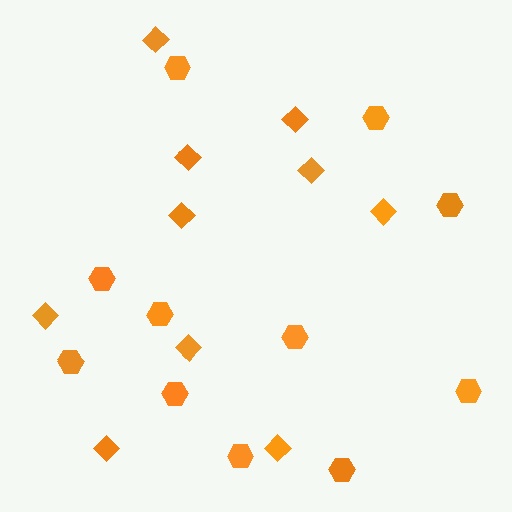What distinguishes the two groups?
There are 2 groups: one group of hexagons (11) and one group of diamonds (10).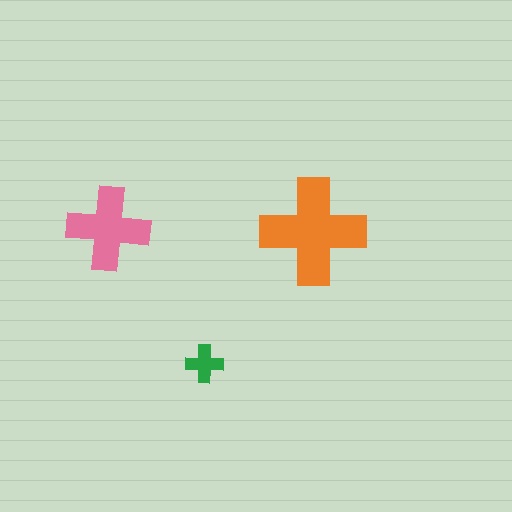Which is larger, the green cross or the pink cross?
The pink one.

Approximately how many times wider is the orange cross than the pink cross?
About 1.5 times wider.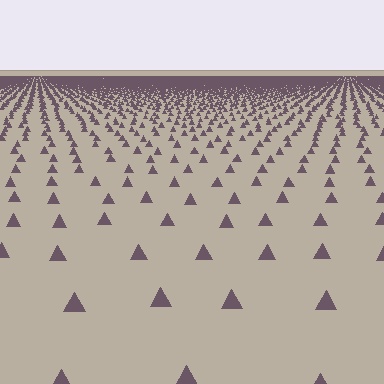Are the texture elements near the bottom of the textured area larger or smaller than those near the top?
Larger. Near the bottom, elements are closer to the viewer and appear at a bigger on-screen size.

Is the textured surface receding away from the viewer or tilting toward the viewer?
The surface is receding away from the viewer. Texture elements get smaller and denser toward the top.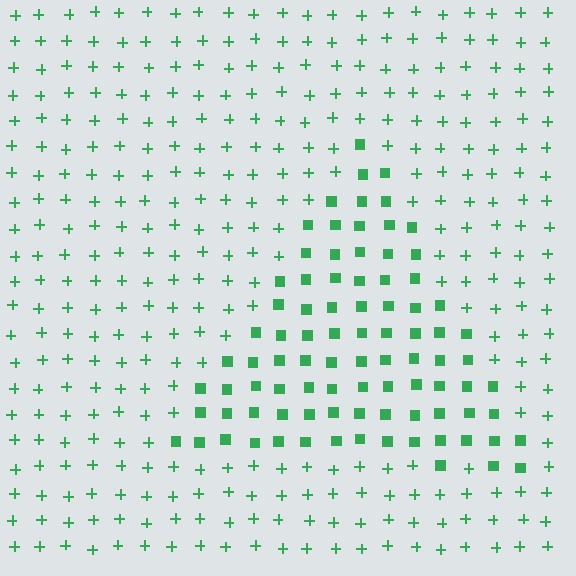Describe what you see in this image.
The image is filled with small green elements arranged in a uniform grid. A triangle-shaped region contains squares, while the surrounding area contains plus signs. The boundary is defined purely by the change in element shape.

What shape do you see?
I see a triangle.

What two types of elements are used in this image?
The image uses squares inside the triangle region and plus signs outside it.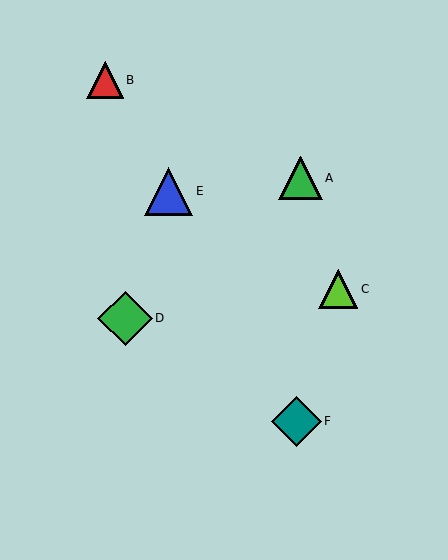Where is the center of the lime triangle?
The center of the lime triangle is at (338, 289).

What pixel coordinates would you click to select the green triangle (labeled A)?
Click at (300, 178) to select the green triangle A.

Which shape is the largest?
The green diamond (labeled D) is the largest.